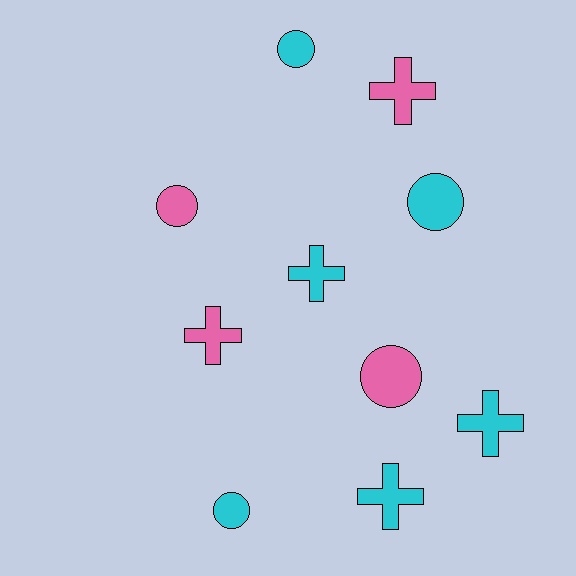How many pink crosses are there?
There are 2 pink crosses.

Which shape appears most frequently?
Cross, with 5 objects.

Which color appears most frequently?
Cyan, with 6 objects.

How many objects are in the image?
There are 10 objects.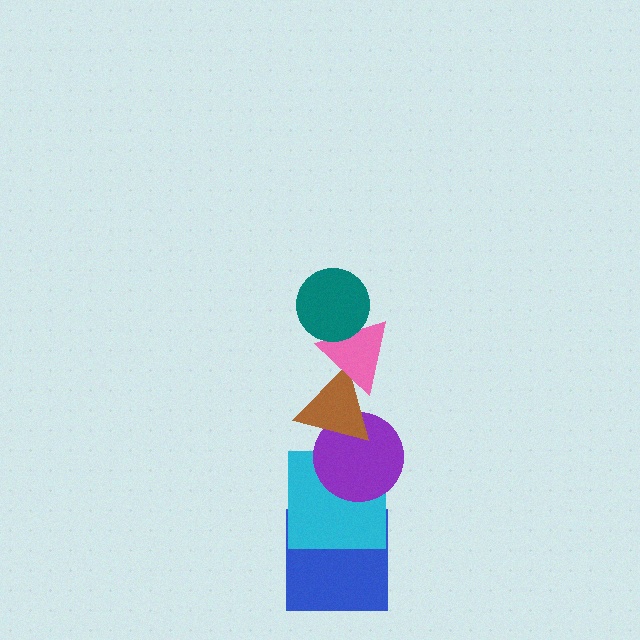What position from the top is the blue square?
The blue square is 6th from the top.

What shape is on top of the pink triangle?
The teal circle is on top of the pink triangle.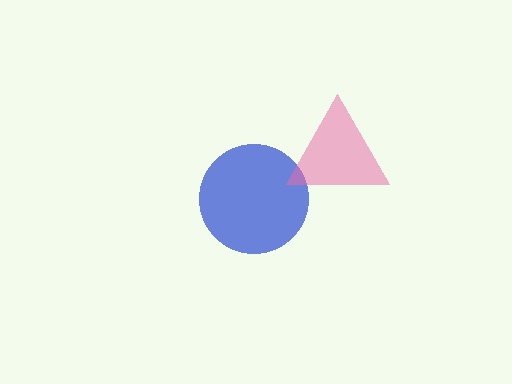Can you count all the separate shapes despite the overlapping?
Yes, there are 2 separate shapes.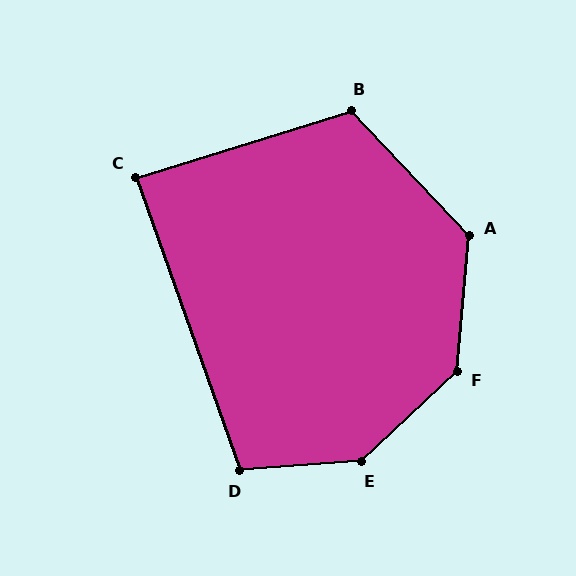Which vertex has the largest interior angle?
E, at approximately 141 degrees.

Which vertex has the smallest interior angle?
C, at approximately 88 degrees.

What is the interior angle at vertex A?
Approximately 132 degrees (obtuse).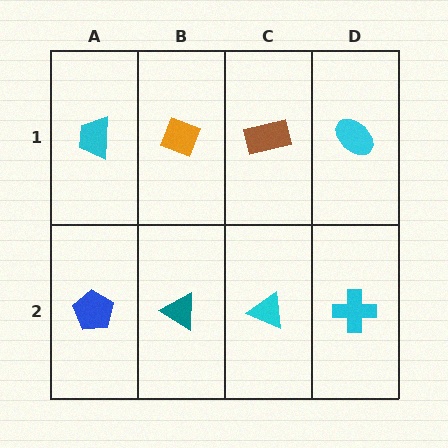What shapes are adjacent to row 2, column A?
A cyan trapezoid (row 1, column A), a teal triangle (row 2, column B).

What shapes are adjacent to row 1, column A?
A blue pentagon (row 2, column A), an orange diamond (row 1, column B).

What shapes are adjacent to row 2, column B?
An orange diamond (row 1, column B), a blue pentagon (row 2, column A), a cyan triangle (row 2, column C).